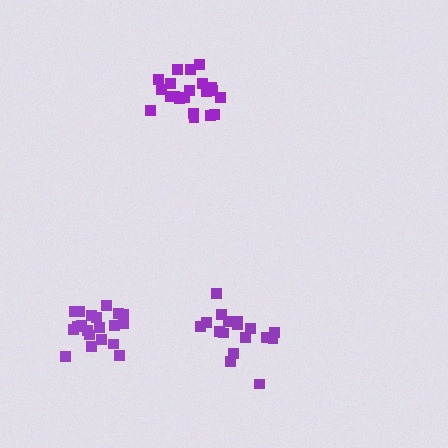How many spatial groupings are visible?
There are 3 spatial groupings.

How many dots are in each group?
Group 1: 17 dots, Group 2: 21 dots, Group 3: 20 dots (58 total).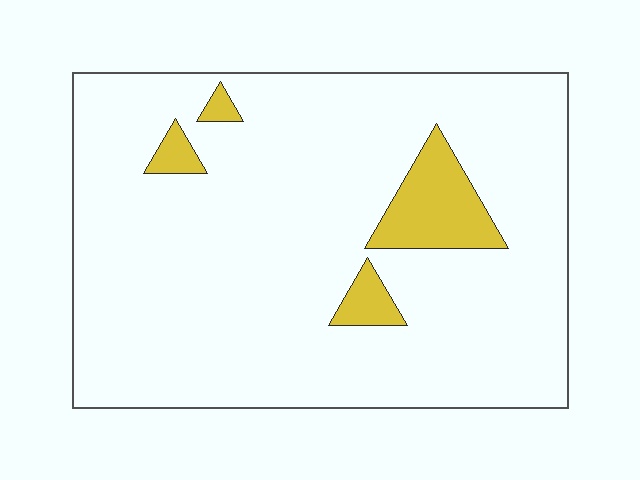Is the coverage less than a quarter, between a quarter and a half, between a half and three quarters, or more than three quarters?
Less than a quarter.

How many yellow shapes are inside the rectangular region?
4.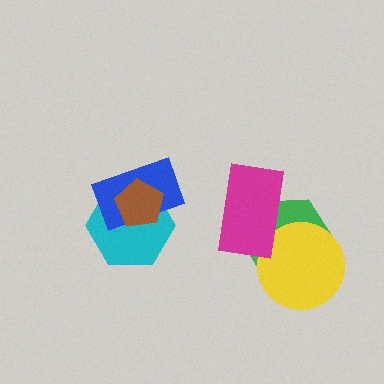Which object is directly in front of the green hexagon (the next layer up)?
The yellow circle is directly in front of the green hexagon.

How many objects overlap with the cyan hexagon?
2 objects overlap with the cyan hexagon.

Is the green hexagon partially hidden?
Yes, it is partially covered by another shape.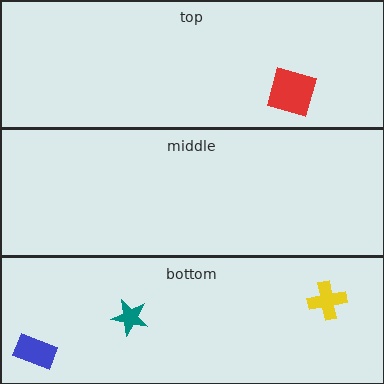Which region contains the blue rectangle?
The bottom region.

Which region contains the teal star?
The bottom region.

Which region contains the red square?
The top region.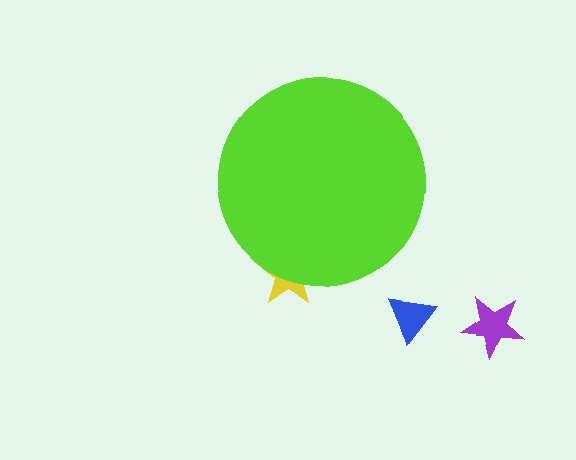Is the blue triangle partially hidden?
No, the blue triangle is fully visible.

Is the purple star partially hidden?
No, the purple star is fully visible.